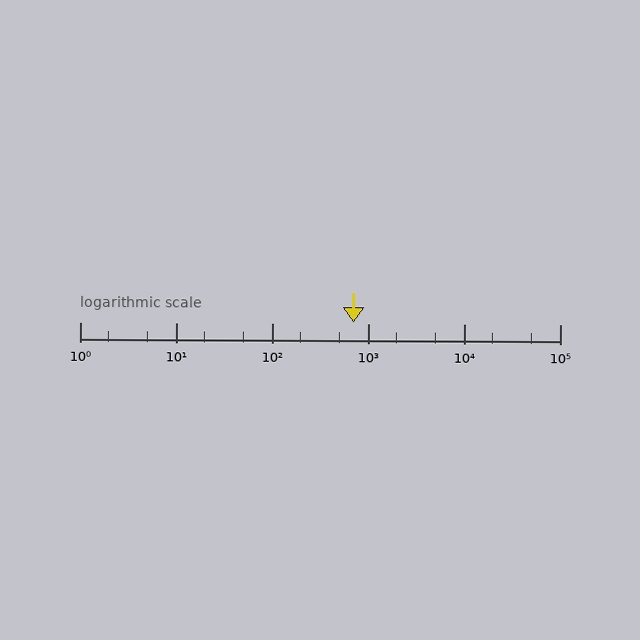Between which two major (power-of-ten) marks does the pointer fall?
The pointer is between 100 and 1000.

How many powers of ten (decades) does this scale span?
The scale spans 5 decades, from 1 to 100000.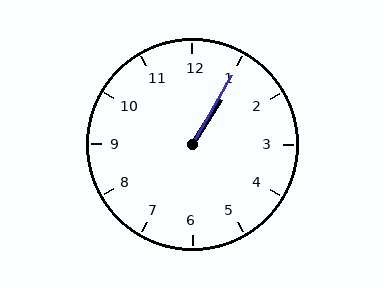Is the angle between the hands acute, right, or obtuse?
It is acute.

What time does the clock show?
1:05.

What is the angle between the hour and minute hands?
Approximately 2 degrees.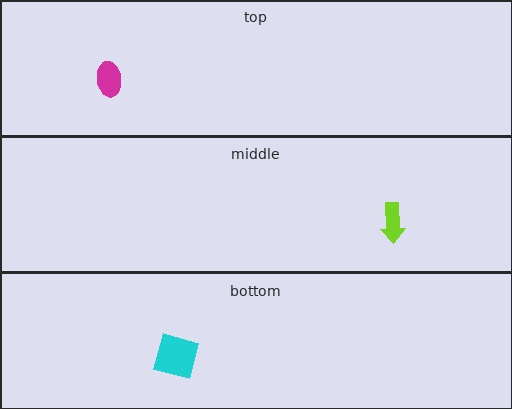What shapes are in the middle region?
The lime arrow.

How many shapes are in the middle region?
1.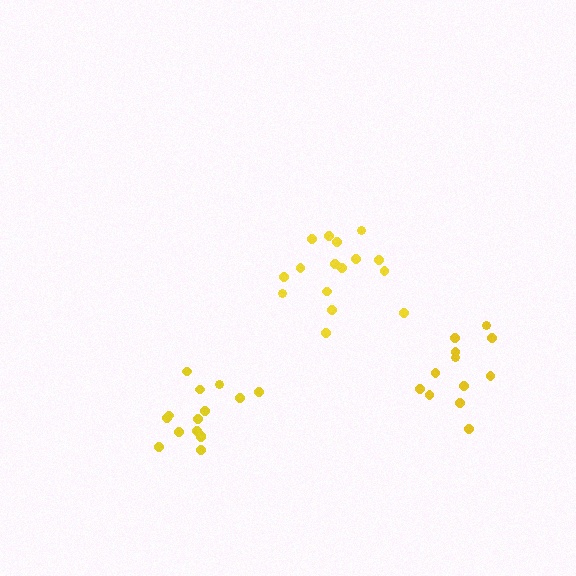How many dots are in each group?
Group 1: 16 dots, Group 2: 15 dots, Group 3: 12 dots (43 total).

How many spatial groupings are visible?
There are 3 spatial groupings.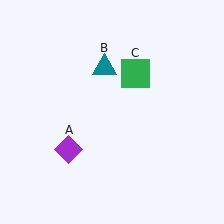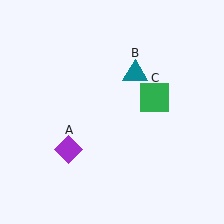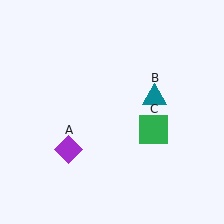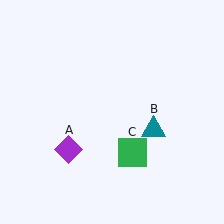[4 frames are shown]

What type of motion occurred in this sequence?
The teal triangle (object B), green square (object C) rotated clockwise around the center of the scene.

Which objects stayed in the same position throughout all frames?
Purple diamond (object A) remained stationary.